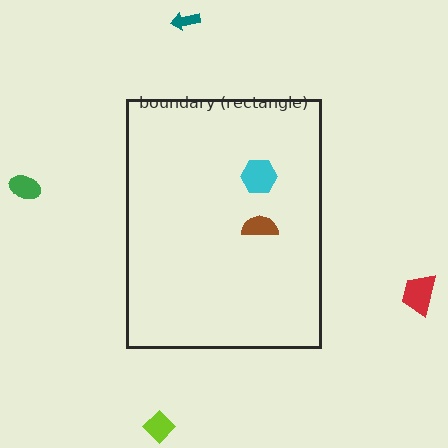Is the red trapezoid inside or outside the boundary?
Outside.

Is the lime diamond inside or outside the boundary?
Outside.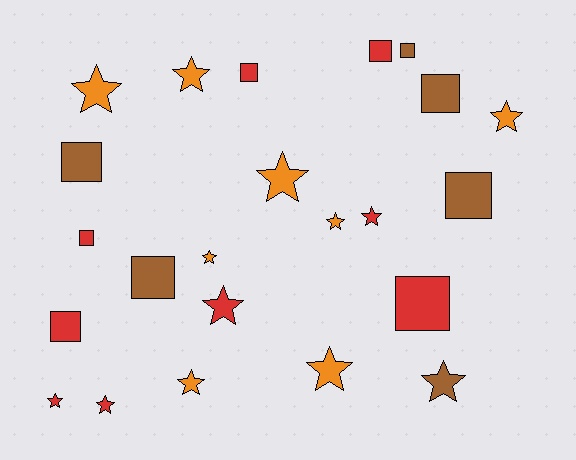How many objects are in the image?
There are 23 objects.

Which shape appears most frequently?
Star, with 13 objects.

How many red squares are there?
There are 5 red squares.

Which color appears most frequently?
Red, with 9 objects.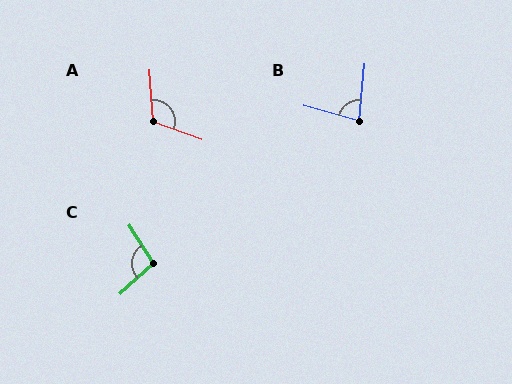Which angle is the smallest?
B, at approximately 80 degrees.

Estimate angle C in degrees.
Approximately 100 degrees.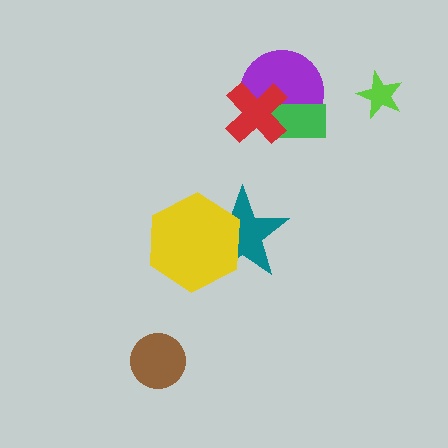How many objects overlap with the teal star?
1 object overlaps with the teal star.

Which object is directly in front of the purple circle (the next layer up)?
The green rectangle is directly in front of the purple circle.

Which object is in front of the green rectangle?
The red cross is in front of the green rectangle.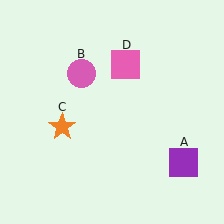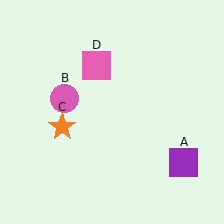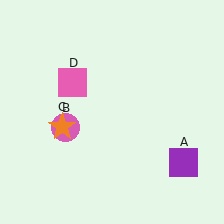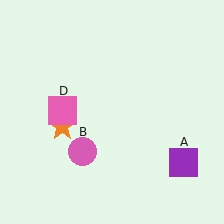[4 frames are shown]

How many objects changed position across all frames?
2 objects changed position: pink circle (object B), pink square (object D).